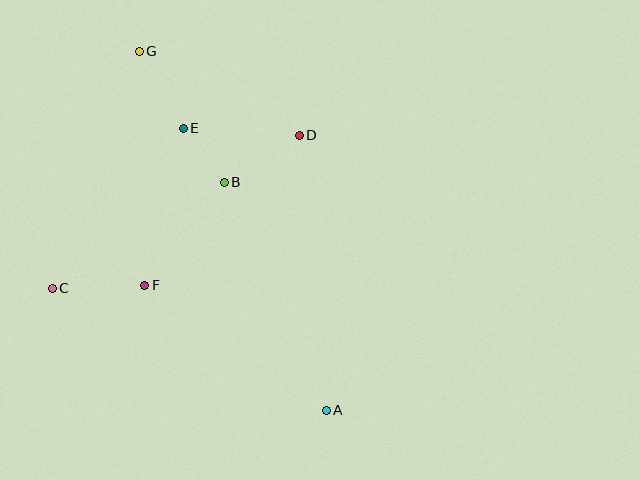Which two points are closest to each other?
Points B and E are closest to each other.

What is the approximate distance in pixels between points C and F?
The distance between C and F is approximately 93 pixels.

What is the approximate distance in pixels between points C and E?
The distance between C and E is approximately 207 pixels.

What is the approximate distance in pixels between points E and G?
The distance between E and G is approximately 88 pixels.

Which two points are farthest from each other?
Points A and G are farthest from each other.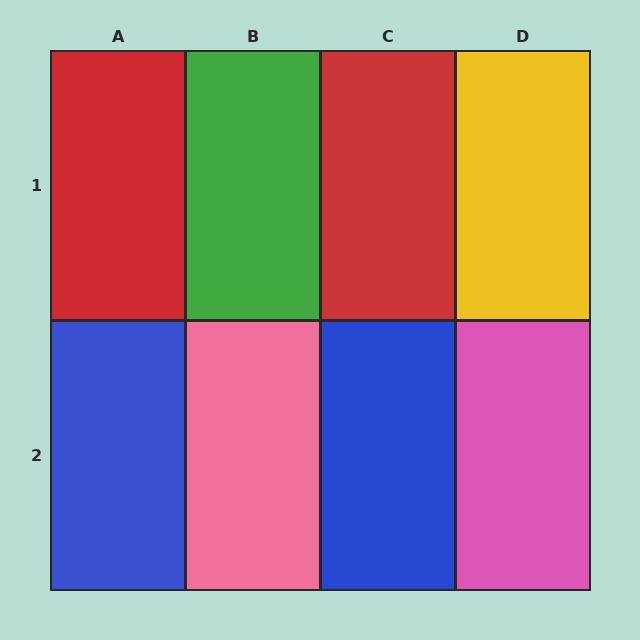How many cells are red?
2 cells are red.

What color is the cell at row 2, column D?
Pink.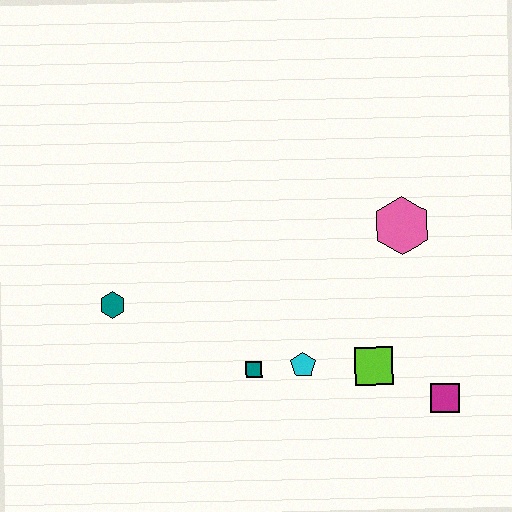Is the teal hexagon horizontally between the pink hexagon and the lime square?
No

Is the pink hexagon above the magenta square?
Yes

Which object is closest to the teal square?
The cyan pentagon is closest to the teal square.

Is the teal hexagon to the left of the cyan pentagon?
Yes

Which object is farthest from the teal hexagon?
The magenta square is farthest from the teal hexagon.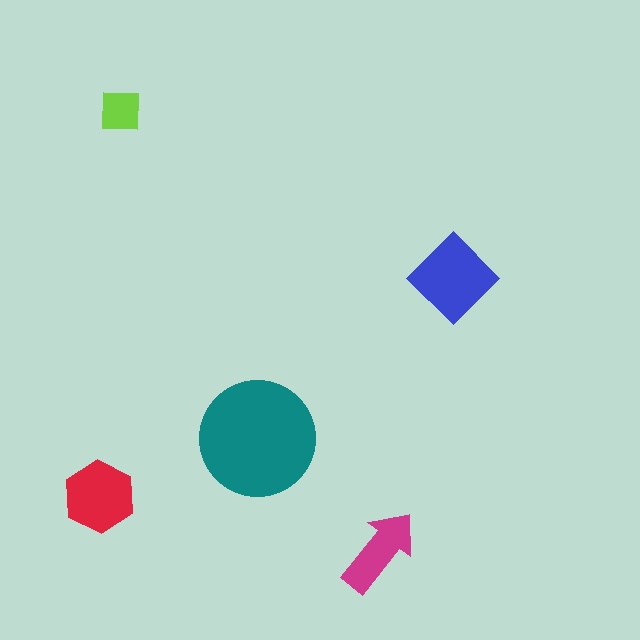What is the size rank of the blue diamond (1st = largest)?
2nd.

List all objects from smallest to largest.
The lime square, the magenta arrow, the red hexagon, the blue diamond, the teal circle.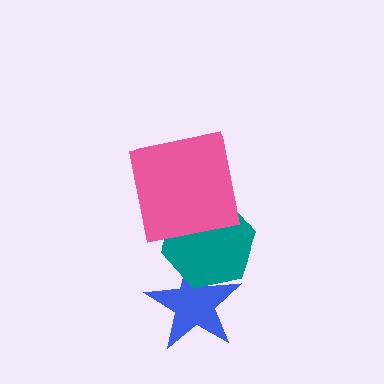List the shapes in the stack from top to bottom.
From top to bottom: the pink square, the teal hexagon, the blue star.